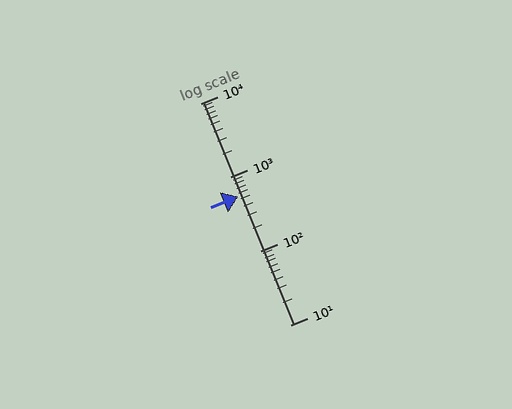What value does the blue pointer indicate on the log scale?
The pointer indicates approximately 550.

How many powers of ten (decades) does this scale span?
The scale spans 3 decades, from 10 to 10000.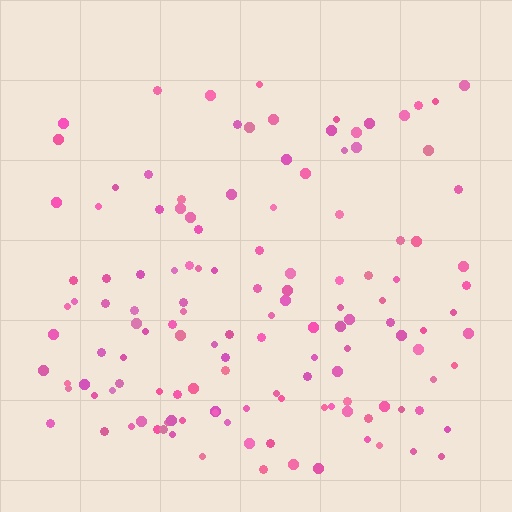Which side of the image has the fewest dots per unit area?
The top.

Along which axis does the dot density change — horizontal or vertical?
Vertical.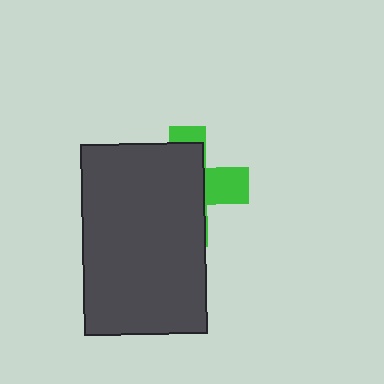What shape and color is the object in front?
The object in front is a dark gray rectangle.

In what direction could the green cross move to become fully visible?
The green cross could move right. That would shift it out from behind the dark gray rectangle entirely.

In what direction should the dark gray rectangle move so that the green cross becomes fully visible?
The dark gray rectangle should move left. That is the shortest direction to clear the overlap and leave the green cross fully visible.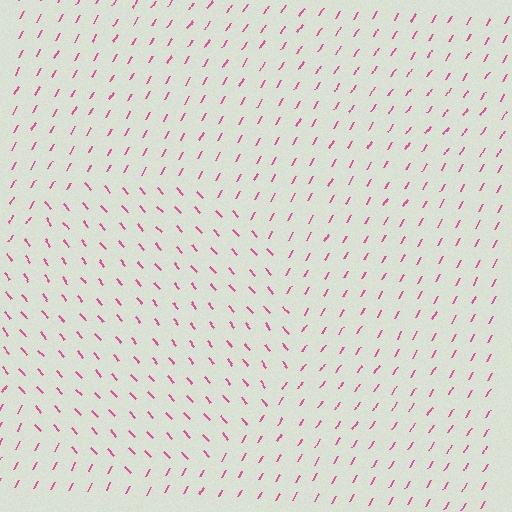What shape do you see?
I see a circle.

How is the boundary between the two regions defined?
The boundary is defined purely by a change in line orientation (approximately 71 degrees difference). All lines are the same color and thickness.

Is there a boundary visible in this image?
Yes, there is a texture boundary formed by a change in line orientation.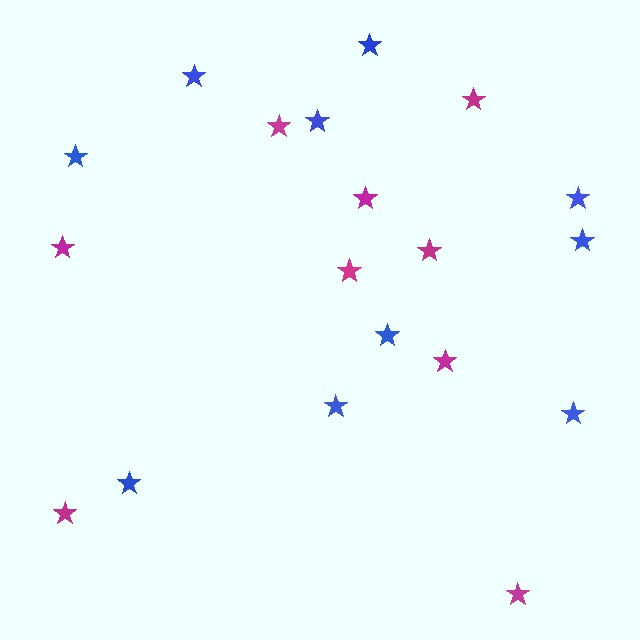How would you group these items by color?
There are 2 groups: one group of blue stars (10) and one group of magenta stars (9).